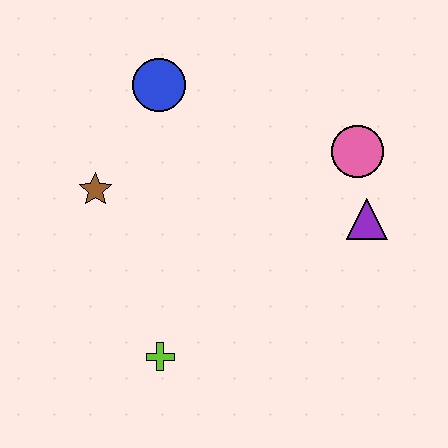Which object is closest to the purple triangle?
The pink circle is closest to the purple triangle.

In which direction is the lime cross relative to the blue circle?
The lime cross is below the blue circle.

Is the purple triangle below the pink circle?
Yes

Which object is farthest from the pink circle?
The lime cross is farthest from the pink circle.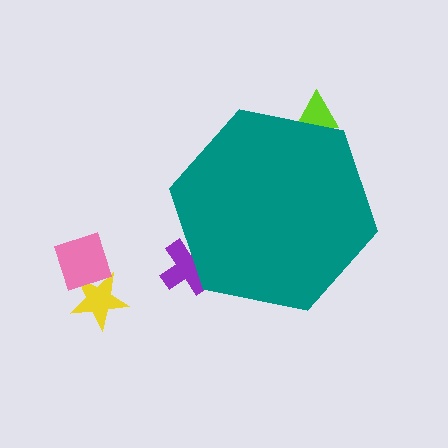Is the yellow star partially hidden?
No, the yellow star is fully visible.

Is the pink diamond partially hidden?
No, the pink diamond is fully visible.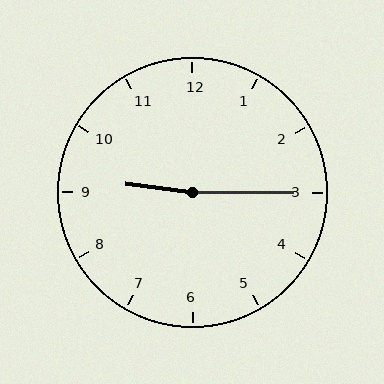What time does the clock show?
9:15.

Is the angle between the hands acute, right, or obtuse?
It is obtuse.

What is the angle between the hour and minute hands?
Approximately 172 degrees.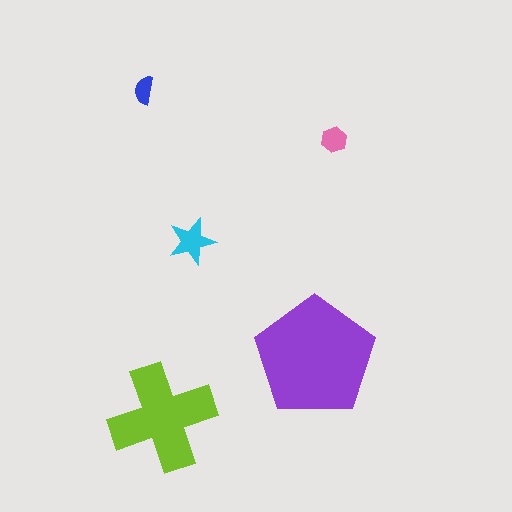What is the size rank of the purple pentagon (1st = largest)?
1st.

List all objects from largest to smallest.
The purple pentagon, the lime cross, the cyan star, the pink hexagon, the blue semicircle.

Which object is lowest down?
The lime cross is bottommost.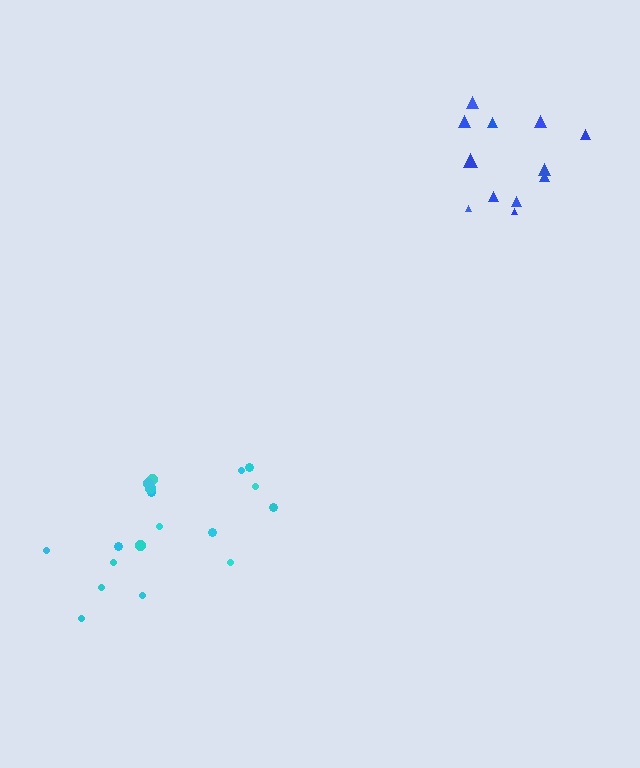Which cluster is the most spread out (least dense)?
Cyan.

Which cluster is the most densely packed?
Blue.